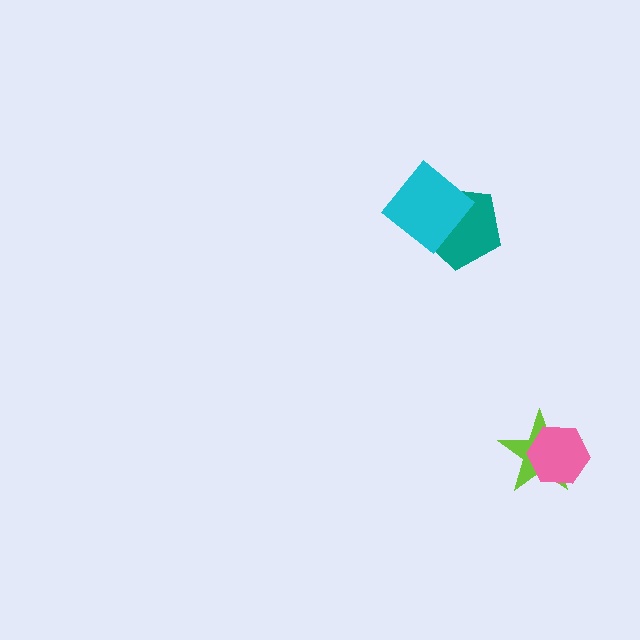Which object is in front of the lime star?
The pink hexagon is in front of the lime star.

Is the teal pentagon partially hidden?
Yes, it is partially covered by another shape.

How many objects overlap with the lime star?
1 object overlaps with the lime star.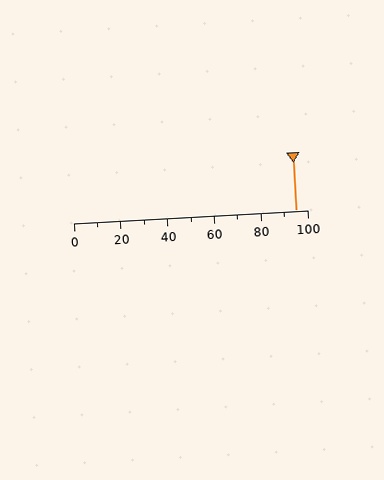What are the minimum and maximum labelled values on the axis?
The axis runs from 0 to 100.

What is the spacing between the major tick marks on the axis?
The major ticks are spaced 20 apart.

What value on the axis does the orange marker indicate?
The marker indicates approximately 95.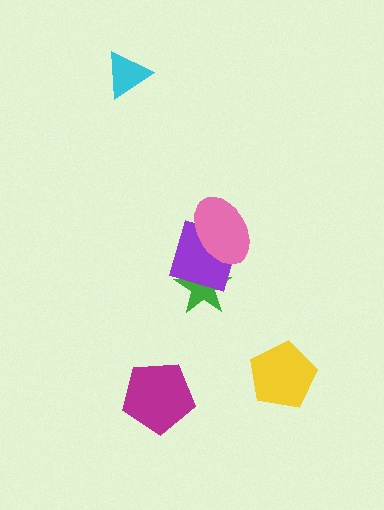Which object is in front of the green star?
The purple square is in front of the green star.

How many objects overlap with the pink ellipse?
1 object overlaps with the pink ellipse.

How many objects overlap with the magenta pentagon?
0 objects overlap with the magenta pentagon.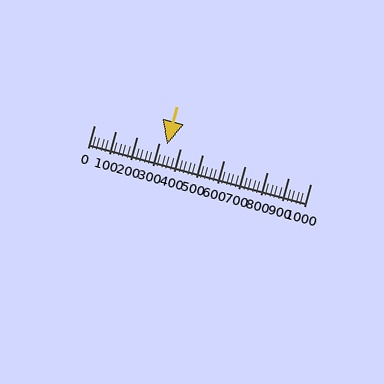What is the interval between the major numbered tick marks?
The major tick marks are spaced 100 units apart.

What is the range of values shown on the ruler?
The ruler shows values from 0 to 1000.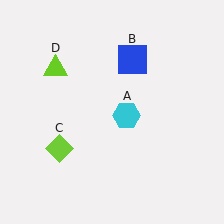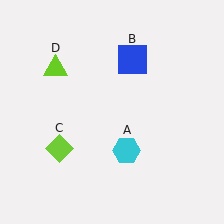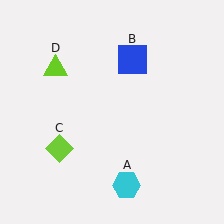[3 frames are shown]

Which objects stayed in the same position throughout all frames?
Blue square (object B) and lime diamond (object C) and lime triangle (object D) remained stationary.